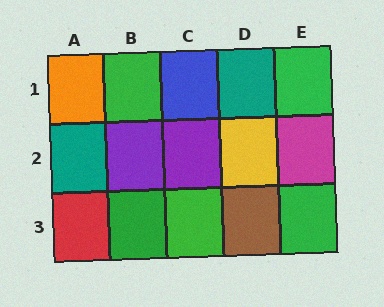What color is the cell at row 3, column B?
Green.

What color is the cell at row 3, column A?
Red.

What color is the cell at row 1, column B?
Green.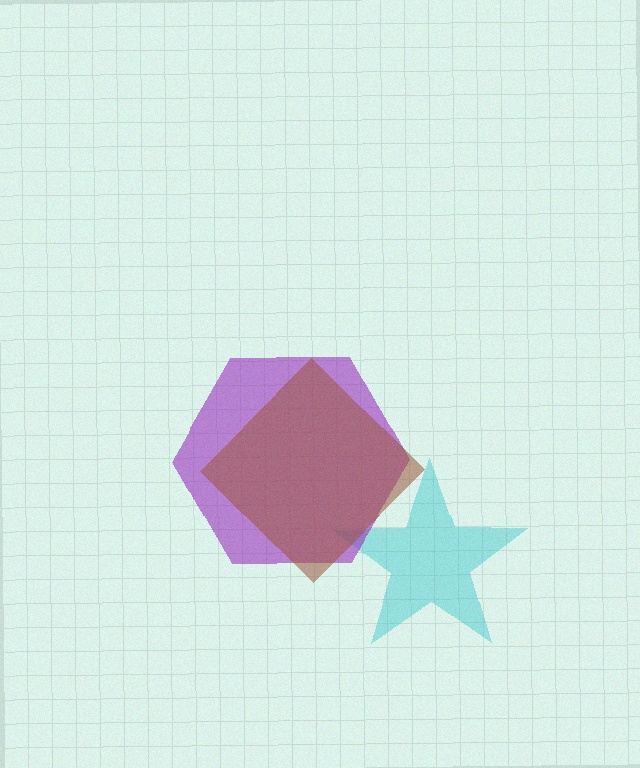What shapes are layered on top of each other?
The layered shapes are: a cyan star, a purple hexagon, a brown diamond.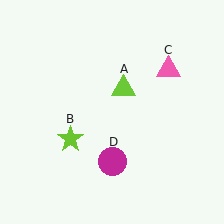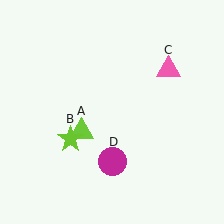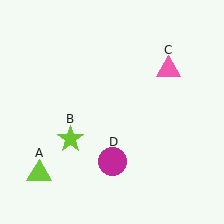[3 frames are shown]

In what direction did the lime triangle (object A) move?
The lime triangle (object A) moved down and to the left.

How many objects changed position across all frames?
1 object changed position: lime triangle (object A).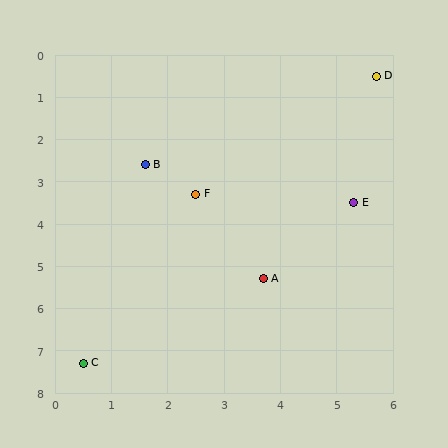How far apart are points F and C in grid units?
Points F and C are about 4.5 grid units apart.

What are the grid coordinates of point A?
Point A is at approximately (3.7, 5.3).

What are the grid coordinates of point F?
Point F is at approximately (2.5, 3.3).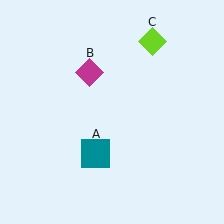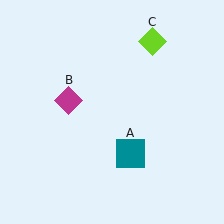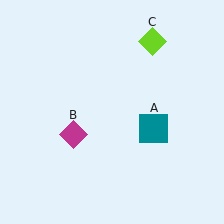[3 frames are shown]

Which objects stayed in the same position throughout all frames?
Lime diamond (object C) remained stationary.